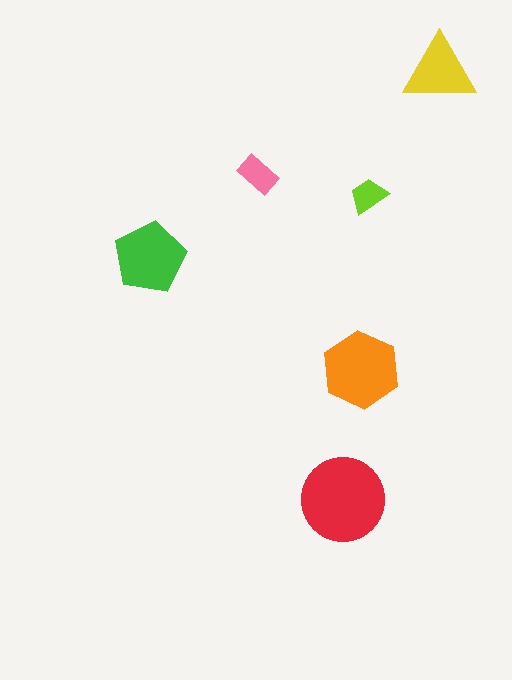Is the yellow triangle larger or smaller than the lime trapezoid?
Larger.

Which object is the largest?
The red circle.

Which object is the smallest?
The lime trapezoid.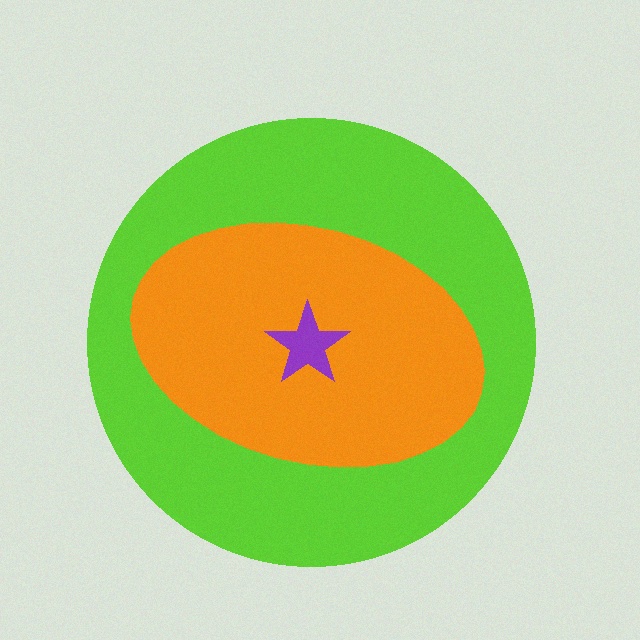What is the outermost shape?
The lime circle.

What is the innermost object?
The purple star.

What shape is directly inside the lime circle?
The orange ellipse.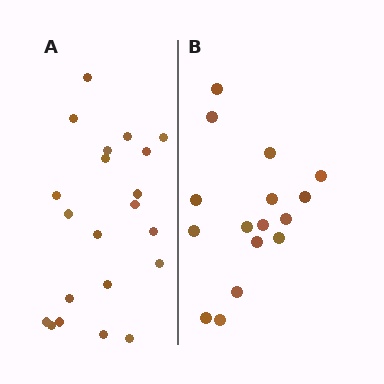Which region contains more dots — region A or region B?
Region A (the left region) has more dots.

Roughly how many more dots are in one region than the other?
Region A has about 5 more dots than region B.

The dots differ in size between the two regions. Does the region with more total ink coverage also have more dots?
No. Region B has more total ink coverage because its dots are larger, but region A actually contains more individual dots. Total area can be misleading — the number of items is what matters here.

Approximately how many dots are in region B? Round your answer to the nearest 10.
About 20 dots. (The exact count is 16, which rounds to 20.)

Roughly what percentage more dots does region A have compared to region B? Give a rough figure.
About 30% more.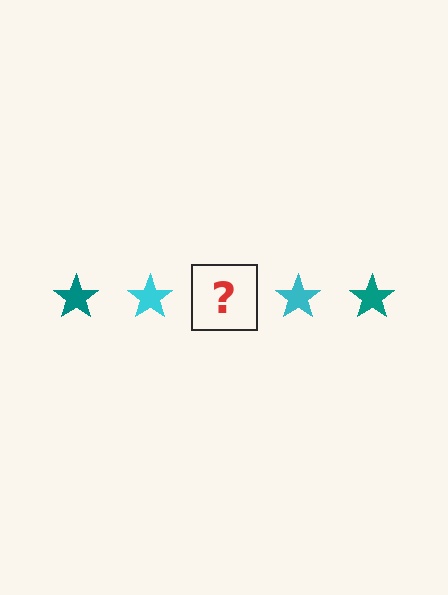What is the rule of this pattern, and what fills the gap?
The rule is that the pattern cycles through teal, cyan stars. The gap should be filled with a teal star.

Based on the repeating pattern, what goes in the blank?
The blank should be a teal star.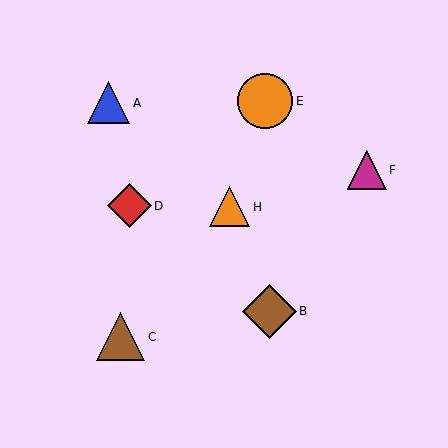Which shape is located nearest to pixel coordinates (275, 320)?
The brown diamond (labeled B) at (269, 311) is nearest to that location.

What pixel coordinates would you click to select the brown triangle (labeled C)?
Click at (121, 337) to select the brown triangle C.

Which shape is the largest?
The orange circle (labeled E) is the largest.